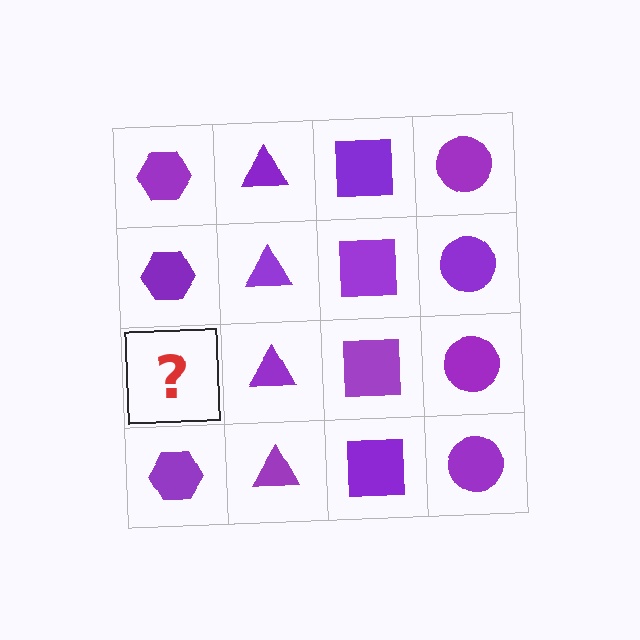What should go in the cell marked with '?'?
The missing cell should contain a purple hexagon.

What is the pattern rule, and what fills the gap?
The rule is that each column has a consistent shape. The gap should be filled with a purple hexagon.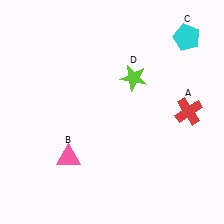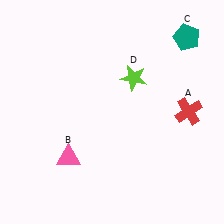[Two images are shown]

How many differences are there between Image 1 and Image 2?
There is 1 difference between the two images.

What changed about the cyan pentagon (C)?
In Image 1, C is cyan. In Image 2, it changed to teal.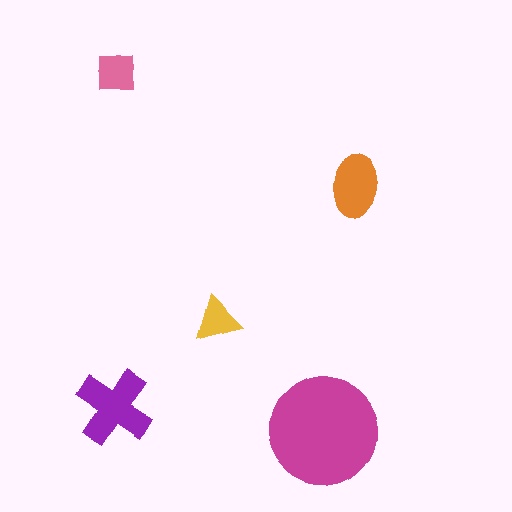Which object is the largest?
The magenta circle.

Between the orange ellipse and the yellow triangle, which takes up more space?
The orange ellipse.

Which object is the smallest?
The yellow triangle.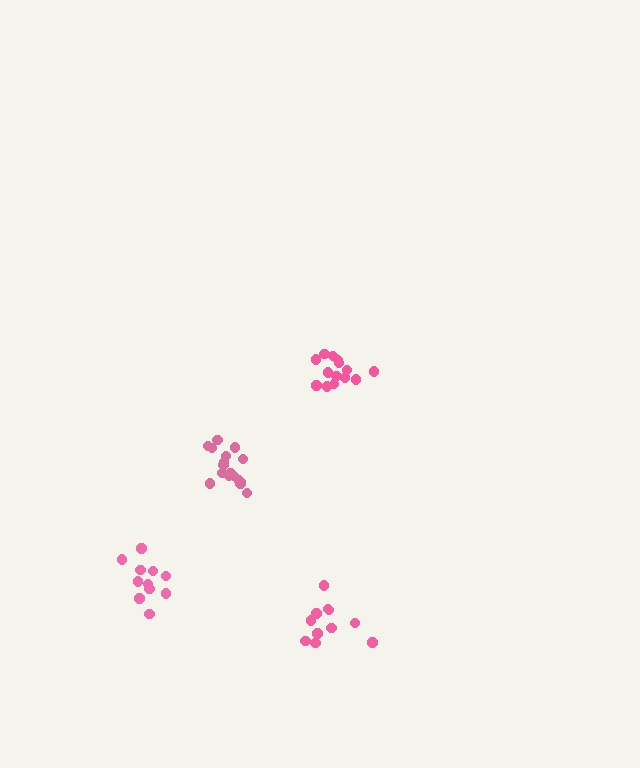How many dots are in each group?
Group 1: 11 dots, Group 2: 15 dots, Group 3: 11 dots, Group 4: 17 dots (54 total).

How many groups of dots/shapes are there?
There are 4 groups.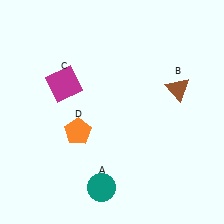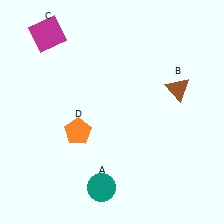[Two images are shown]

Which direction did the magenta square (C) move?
The magenta square (C) moved up.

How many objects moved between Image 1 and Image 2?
1 object moved between the two images.